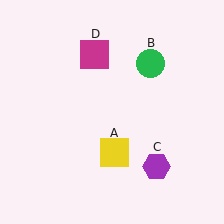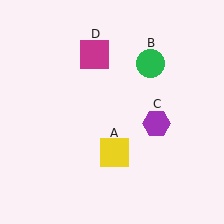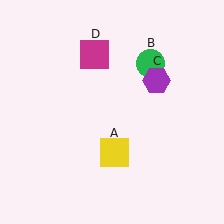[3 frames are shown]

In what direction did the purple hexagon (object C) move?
The purple hexagon (object C) moved up.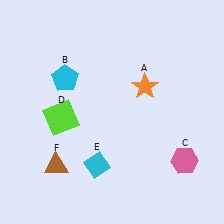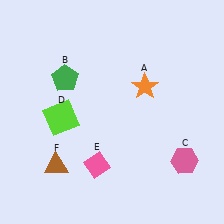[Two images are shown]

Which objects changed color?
B changed from cyan to green. E changed from cyan to pink.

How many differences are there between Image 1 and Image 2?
There are 2 differences between the two images.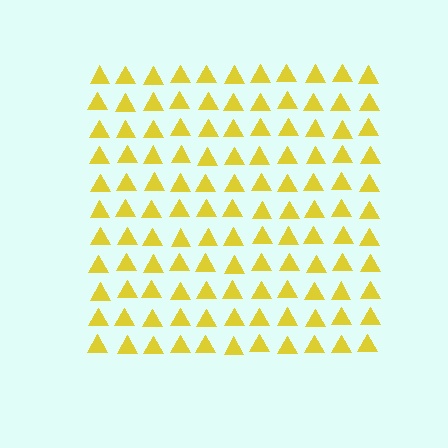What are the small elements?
The small elements are triangles.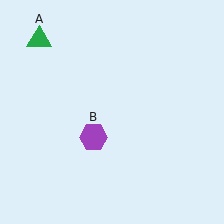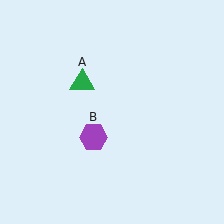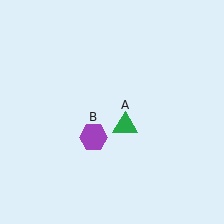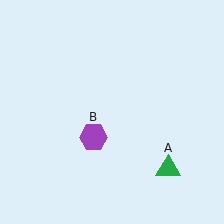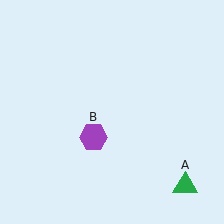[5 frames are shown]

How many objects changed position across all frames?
1 object changed position: green triangle (object A).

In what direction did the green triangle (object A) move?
The green triangle (object A) moved down and to the right.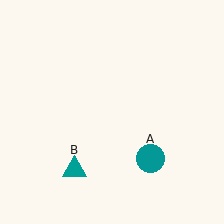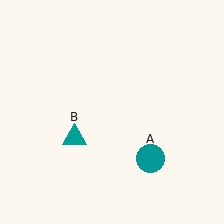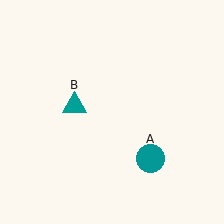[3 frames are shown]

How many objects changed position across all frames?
1 object changed position: teal triangle (object B).